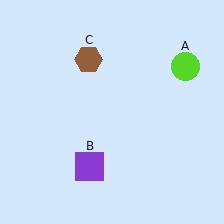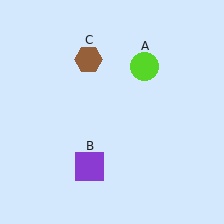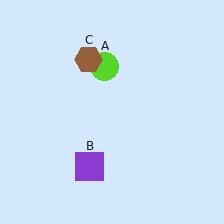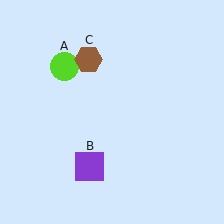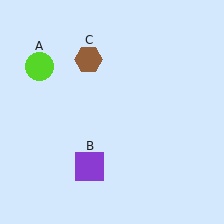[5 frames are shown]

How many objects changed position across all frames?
1 object changed position: lime circle (object A).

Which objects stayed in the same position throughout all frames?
Purple square (object B) and brown hexagon (object C) remained stationary.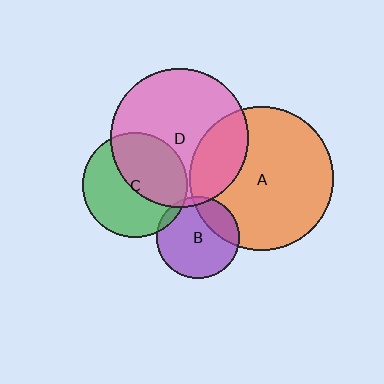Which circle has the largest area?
Circle A (orange).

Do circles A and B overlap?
Yes.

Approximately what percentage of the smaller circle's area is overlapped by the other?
Approximately 25%.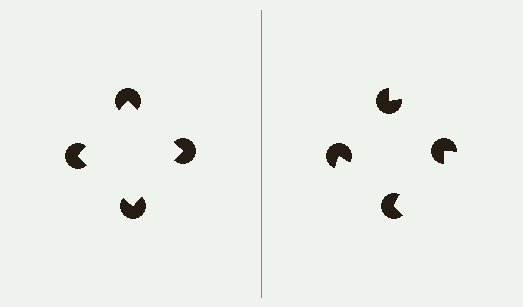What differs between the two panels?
The pac-man discs are positioned identically on both sides; only the wedge orientations differ. On the left they align to a square; on the right they are misaligned.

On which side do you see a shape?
An illusory square appears on the left side. On the right side the wedge cuts are rotated, so no coherent shape forms.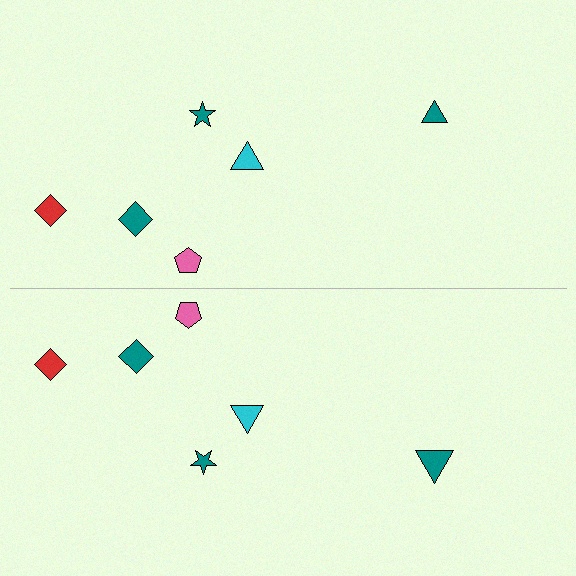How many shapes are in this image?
There are 12 shapes in this image.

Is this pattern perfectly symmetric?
No, the pattern is not perfectly symmetric. The teal triangle on the bottom side has a different size than its mirror counterpart.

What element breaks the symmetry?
The teal triangle on the bottom side has a different size than its mirror counterpart.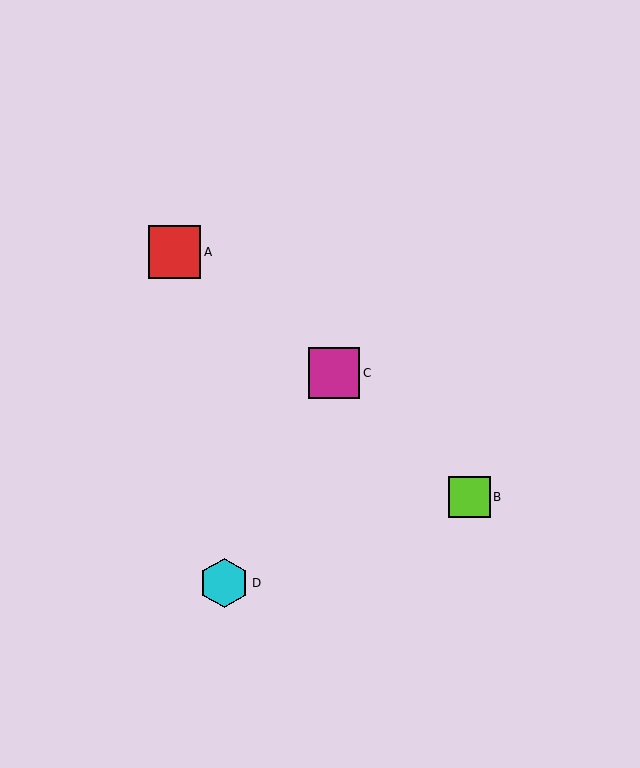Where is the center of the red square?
The center of the red square is at (174, 252).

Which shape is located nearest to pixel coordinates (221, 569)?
The cyan hexagon (labeled D) at (224, 583) is nearest to that location.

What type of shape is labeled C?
Shape C is a magenta square.